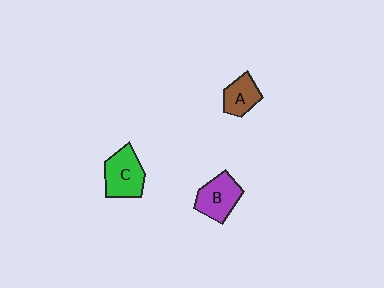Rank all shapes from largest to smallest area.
From largest to smallest: C (green), B (purple), A (brown).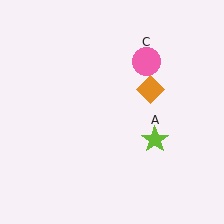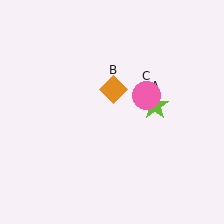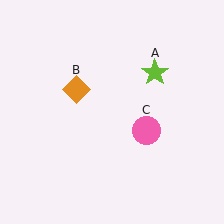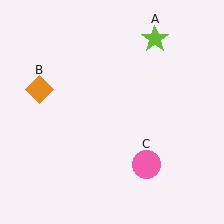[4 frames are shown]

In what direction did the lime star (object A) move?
The lime star (object A) moved up.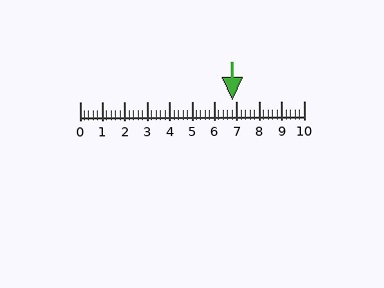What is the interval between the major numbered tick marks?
The major tick marks are spaced 1 units apart.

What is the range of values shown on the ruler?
The ruler shows values from 0 to 10.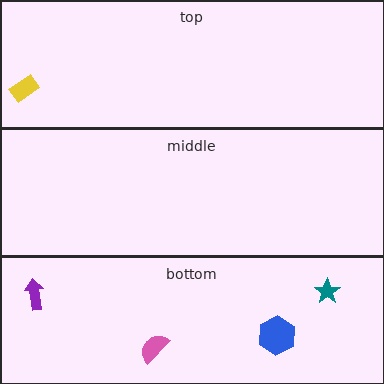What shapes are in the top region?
The yellow rectangle.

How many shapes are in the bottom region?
4.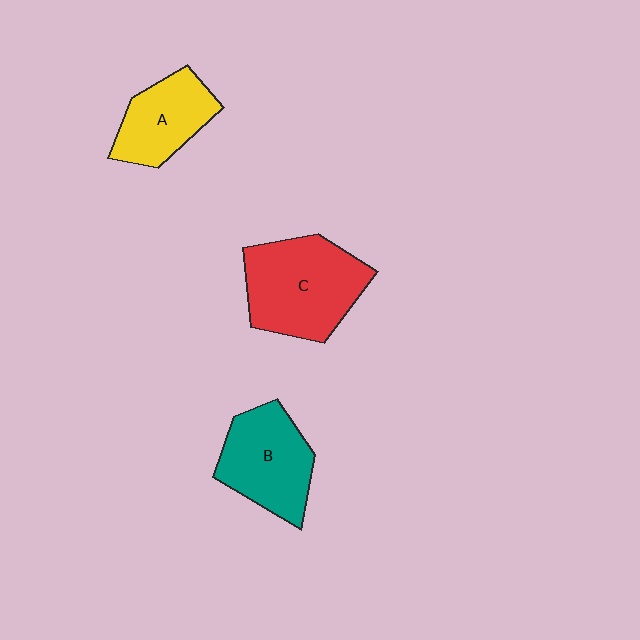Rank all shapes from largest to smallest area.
From largest to smallest: C (red), B (teal), A (yellow).